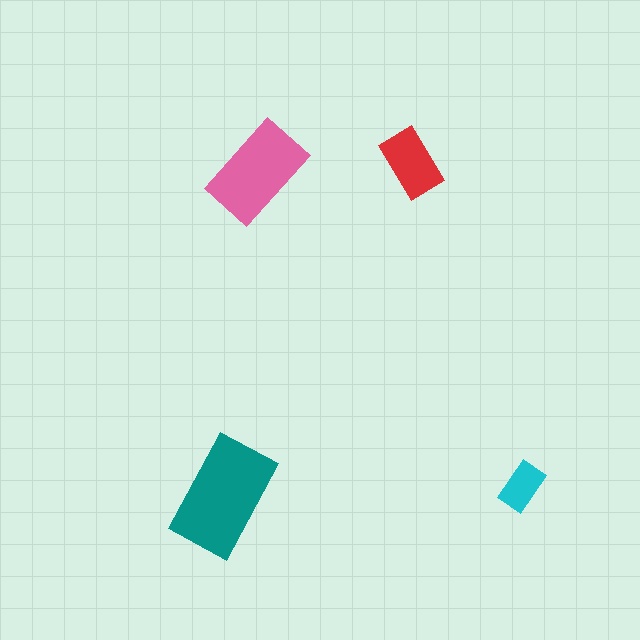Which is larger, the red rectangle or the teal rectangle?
The teal one.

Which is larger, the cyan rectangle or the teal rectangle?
The teal one.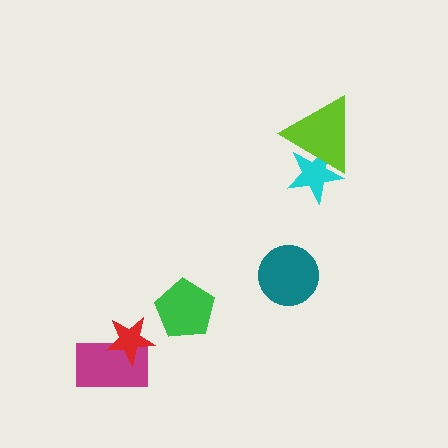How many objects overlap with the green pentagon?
0 objects overlap with the green pentagon.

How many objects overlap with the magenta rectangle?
1 object overlaps with the magenta rectangle.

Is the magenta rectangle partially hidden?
Yes, it is partially covered by another shape.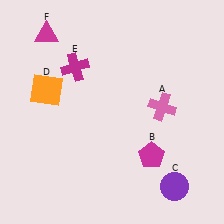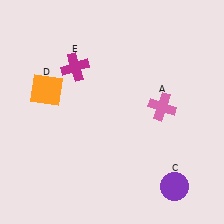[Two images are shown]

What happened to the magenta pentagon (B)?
The magenta pentagon (B) was removed in Image 2. It was in the bottom-right area of Image 1.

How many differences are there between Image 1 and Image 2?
There are 2 differences between the two images.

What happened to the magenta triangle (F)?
The magenta triangle (F) was removed in Image 2. It was in the top-left area of Image 1.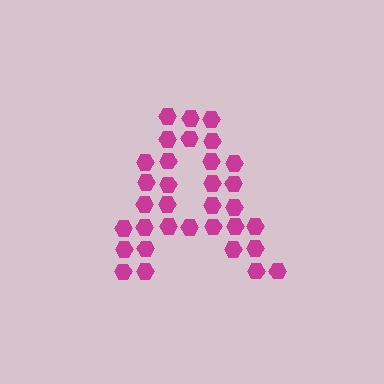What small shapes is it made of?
It is made of small hexagons.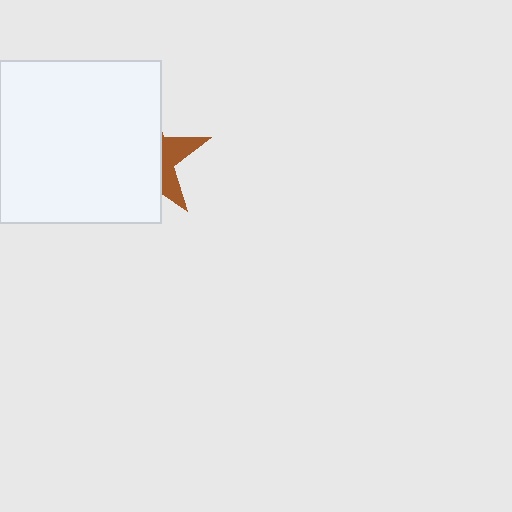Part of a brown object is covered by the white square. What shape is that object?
It is a star.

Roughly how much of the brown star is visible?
A small part of it is visible (roughly 30%).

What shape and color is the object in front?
The object in front is a white square.